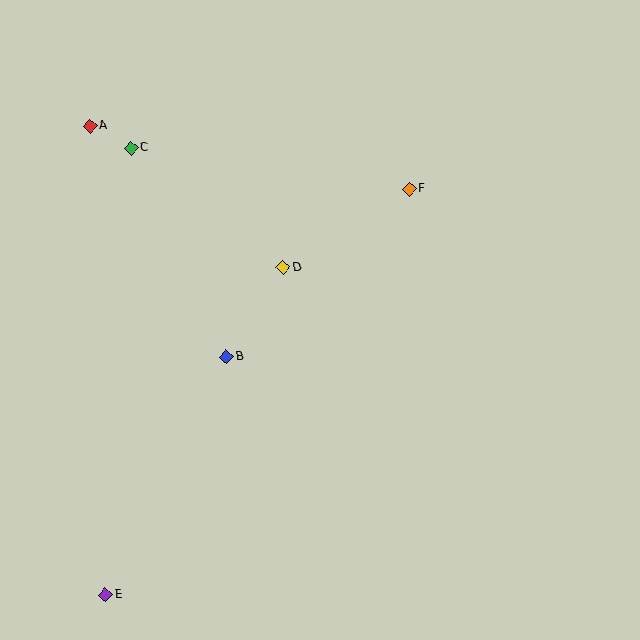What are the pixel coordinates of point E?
Point E is at (105, 594).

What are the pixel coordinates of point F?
Point F is at (409, 189).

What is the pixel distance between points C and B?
The distance between C and B is 230 pixels.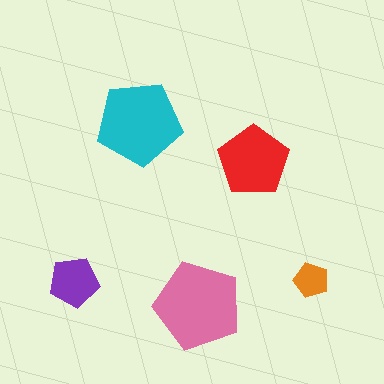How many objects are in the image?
There are 5 objects in the image.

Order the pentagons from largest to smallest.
the pink one, the cyan one, the red one, the purple one, the orange one.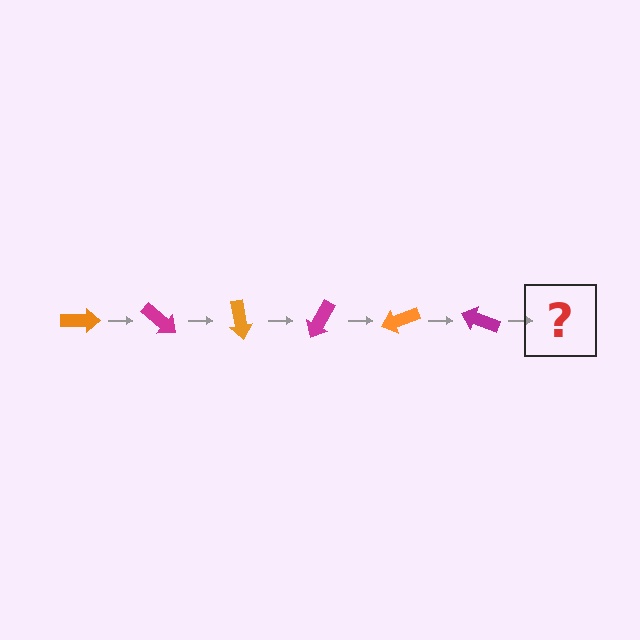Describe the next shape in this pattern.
It should be an orange arrow, rotated 240 degrees from the start.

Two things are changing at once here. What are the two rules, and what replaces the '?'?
The two rules are that it rotates 40 degrees each step and the color cycles through orange and magenta. The '?' should be an orange arrow, rotated 240 degrees from the start.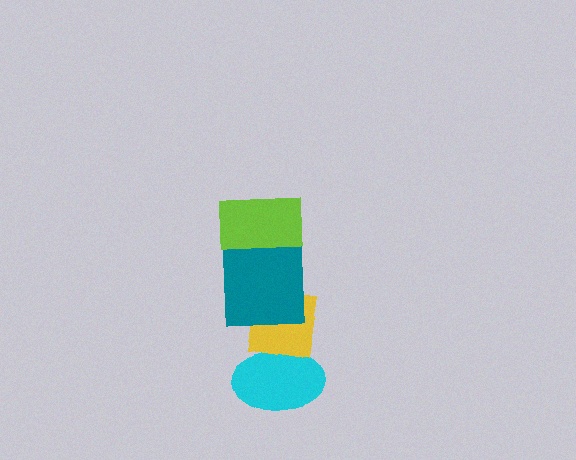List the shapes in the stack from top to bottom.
From top to bottom: the lime rectangle, the teal square, the yellow square, the cyan ellipse.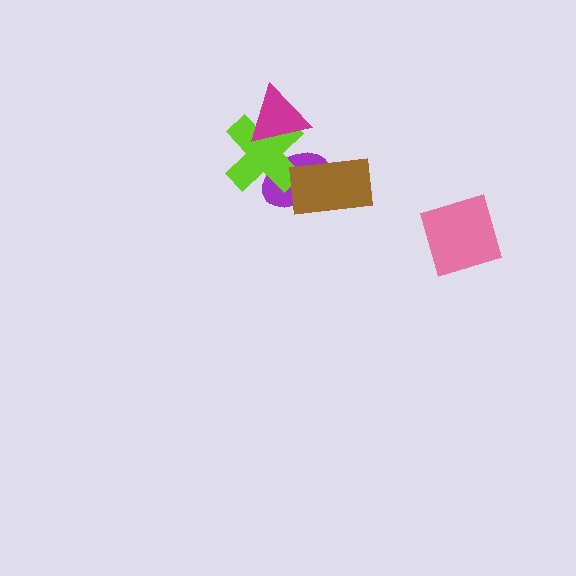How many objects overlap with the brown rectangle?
1 object overlaps with the brown rectangle.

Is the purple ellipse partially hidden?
Yes, it is partially covered by another shape.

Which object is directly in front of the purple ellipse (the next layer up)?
The lime cross is directly in front of the purple ellipse.